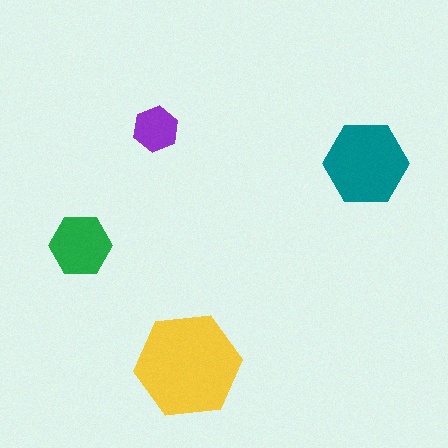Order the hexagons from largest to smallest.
the yellow one, the teal one, the green one, the purple one.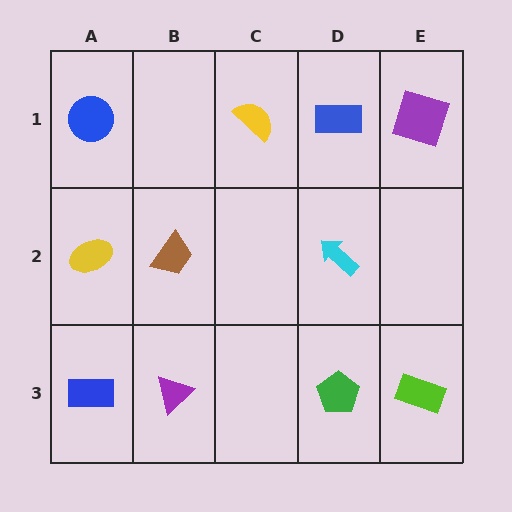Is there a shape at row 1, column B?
No, that cell is empty.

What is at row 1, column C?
A yellow semicircle.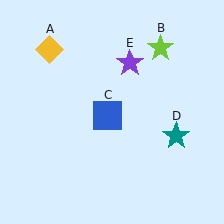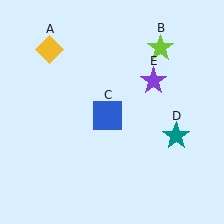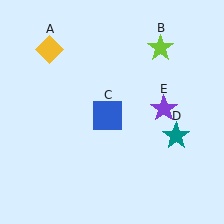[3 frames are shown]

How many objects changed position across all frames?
1 object changed position: purple star (object E).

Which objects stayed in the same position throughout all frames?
Yellow diamond (object A) and lime star (object B) and blue square (object C) and teal star (object D) remained stationary.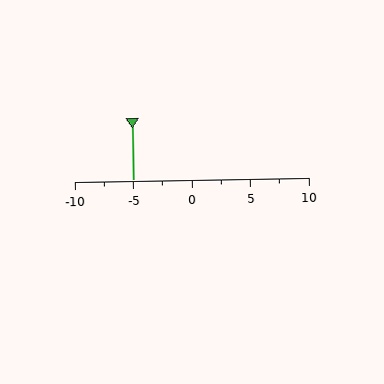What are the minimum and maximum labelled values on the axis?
The axis runs from -10 to 10.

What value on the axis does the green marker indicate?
The marker indicates approximately -5.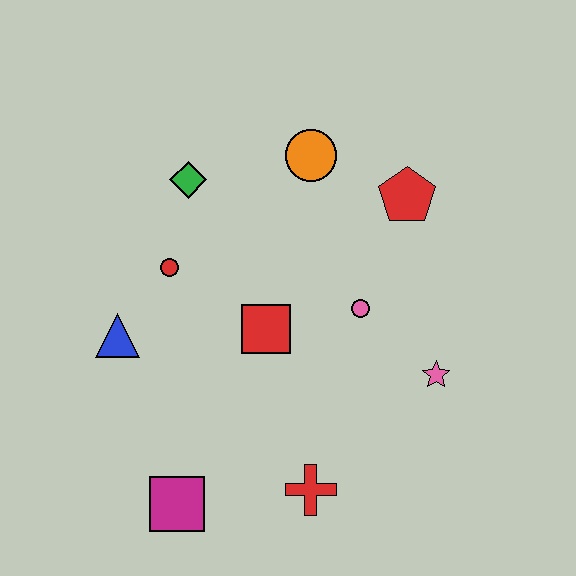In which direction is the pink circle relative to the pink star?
The pink circle is to the left of the pink star.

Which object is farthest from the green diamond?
The red cross is farthest from the green diamond.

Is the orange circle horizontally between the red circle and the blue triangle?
No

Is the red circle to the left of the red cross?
Yes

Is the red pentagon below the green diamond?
Yes